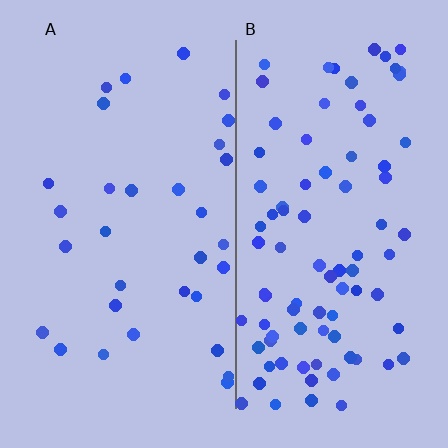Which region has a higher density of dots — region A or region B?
B (the right).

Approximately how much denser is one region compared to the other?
Approximately 2.8× — region B over region A.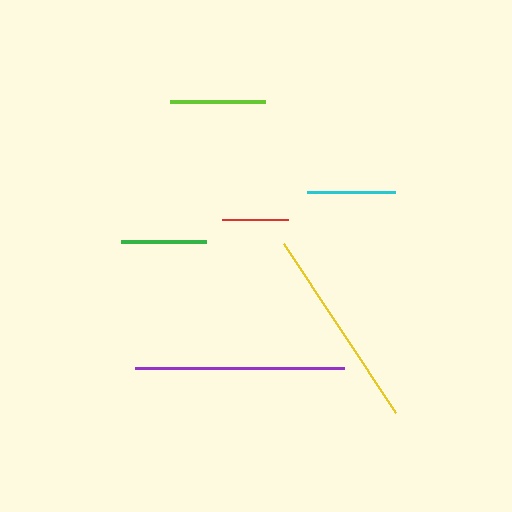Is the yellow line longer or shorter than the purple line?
The purple line is longer than the yellow line.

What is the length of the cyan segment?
The cyan segment is approximately 88 pixels long.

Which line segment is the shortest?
The red line is the shortest at approximately 67 pixels.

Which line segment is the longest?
The purple line is the longest at approximately 209 pixels.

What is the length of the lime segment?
The lime segment is approximately 95 pixels long.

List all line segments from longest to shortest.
From longest to shortest: purple, yellow, lime, cyan, green, red.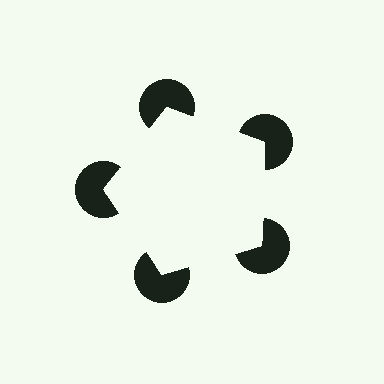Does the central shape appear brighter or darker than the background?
It typically appears slightly brighter than the background, even though no actual brightness change is drawn.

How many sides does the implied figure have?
5 sides.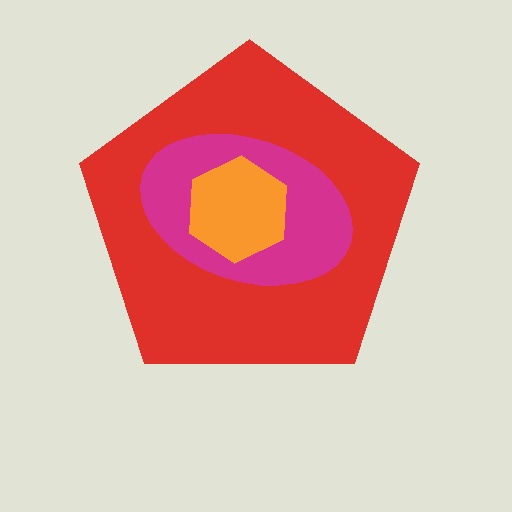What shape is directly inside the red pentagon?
The magenta ellipse.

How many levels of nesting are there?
3.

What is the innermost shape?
The orange hexagon.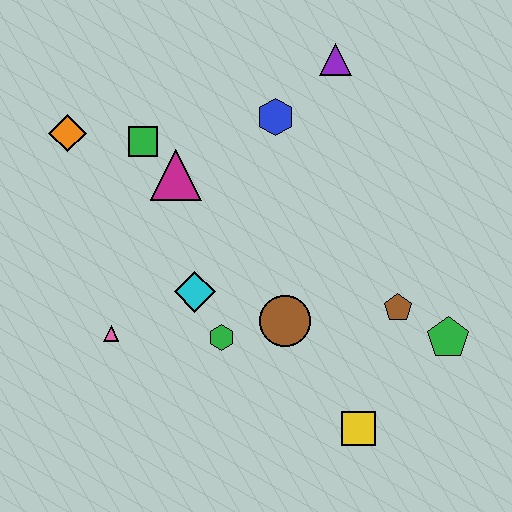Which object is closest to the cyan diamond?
The green hexagon is closest to the cyan diamond.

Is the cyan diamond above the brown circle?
Yes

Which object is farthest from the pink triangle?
The purple triangle is farthest from the pink triangle.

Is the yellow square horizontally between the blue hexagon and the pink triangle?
No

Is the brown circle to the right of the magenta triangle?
Yes